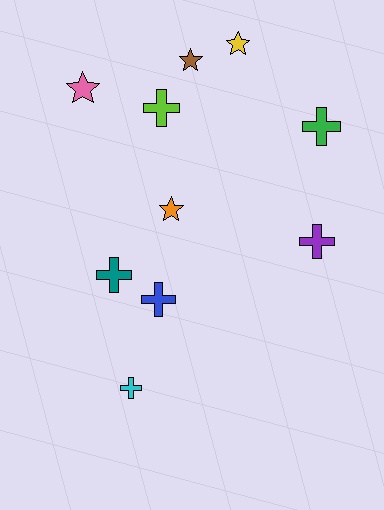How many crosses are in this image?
There are 6 crosses.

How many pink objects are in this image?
There is 1 pink object.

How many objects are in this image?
There are 10 objects.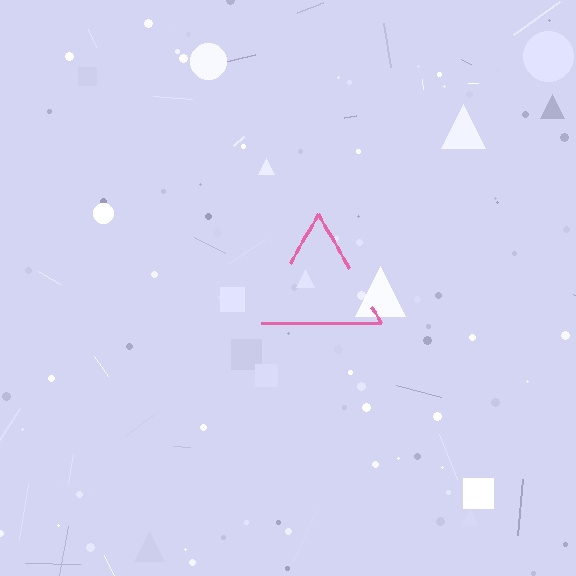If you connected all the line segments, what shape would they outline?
They would outline a triangle.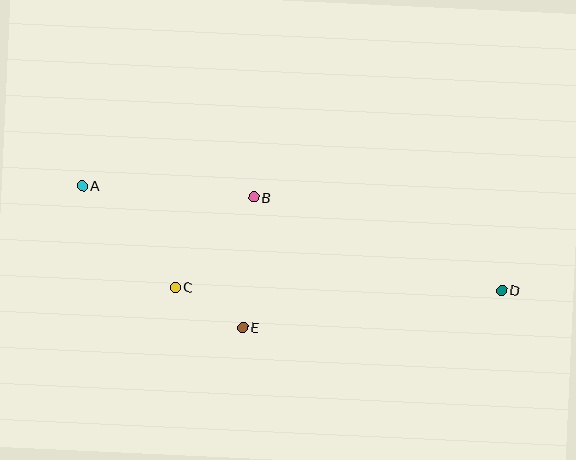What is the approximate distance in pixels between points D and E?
The distance between D and E is approximately 262 pixels.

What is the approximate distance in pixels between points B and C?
The distance between B and C is approximately 119 pixels.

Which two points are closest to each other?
Points C and E are closest to each other.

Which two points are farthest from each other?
Points A and D are farthest from each other.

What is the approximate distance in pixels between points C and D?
The distance between C and D is approximately 326 pixels.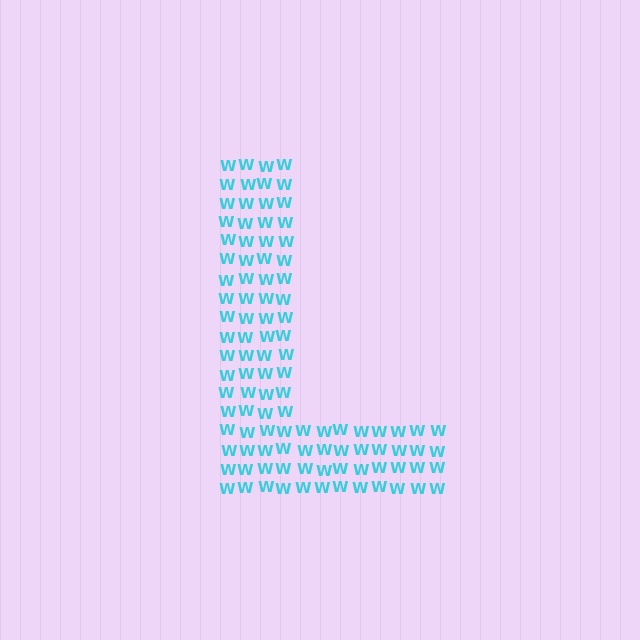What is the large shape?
The large shape is the letter L.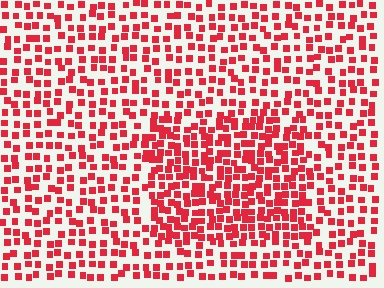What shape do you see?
I see a rectangle.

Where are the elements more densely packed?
The elements are more densely packed inside the rectangle boundary.